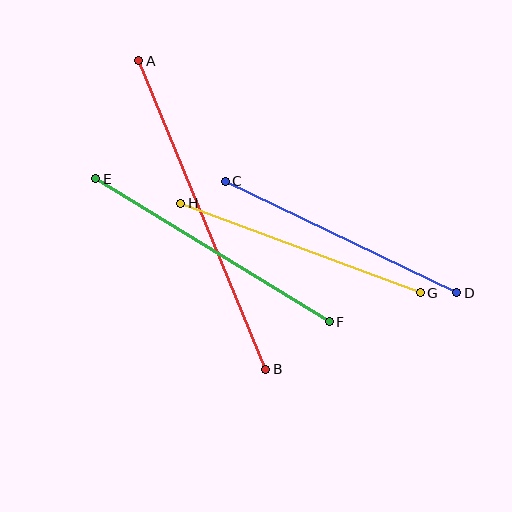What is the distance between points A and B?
The distance is approximately 334 pixels.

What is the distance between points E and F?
The distance is approximately 274 pixels.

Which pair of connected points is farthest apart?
Points A and B are farthest apart.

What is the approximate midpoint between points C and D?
The midpoint is at approximately (341, 237) pixels.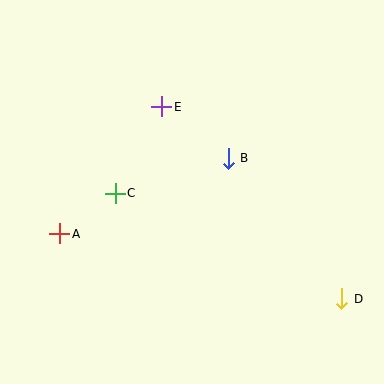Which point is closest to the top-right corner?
Point B is closest to the top-right corner.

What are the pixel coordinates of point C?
Point C is at (115, 193).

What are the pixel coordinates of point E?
Point E is at (162, 107).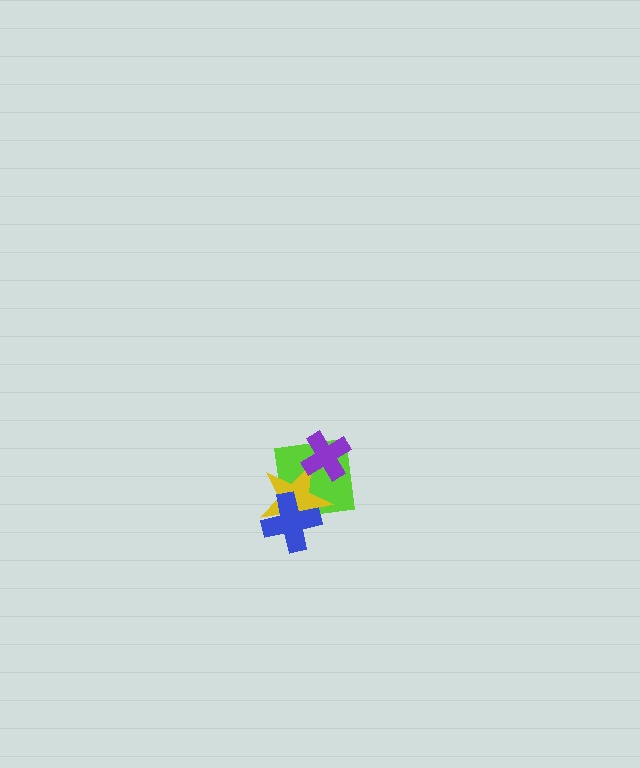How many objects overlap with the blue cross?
2 objects overlap with the blue cross.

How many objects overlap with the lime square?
3 objects overlap with the lime square.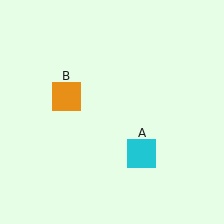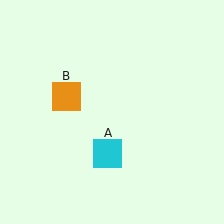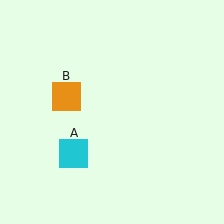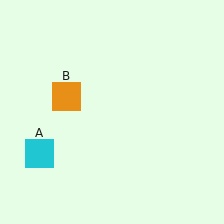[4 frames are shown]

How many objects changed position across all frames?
1 object changed position: cyan square (object A).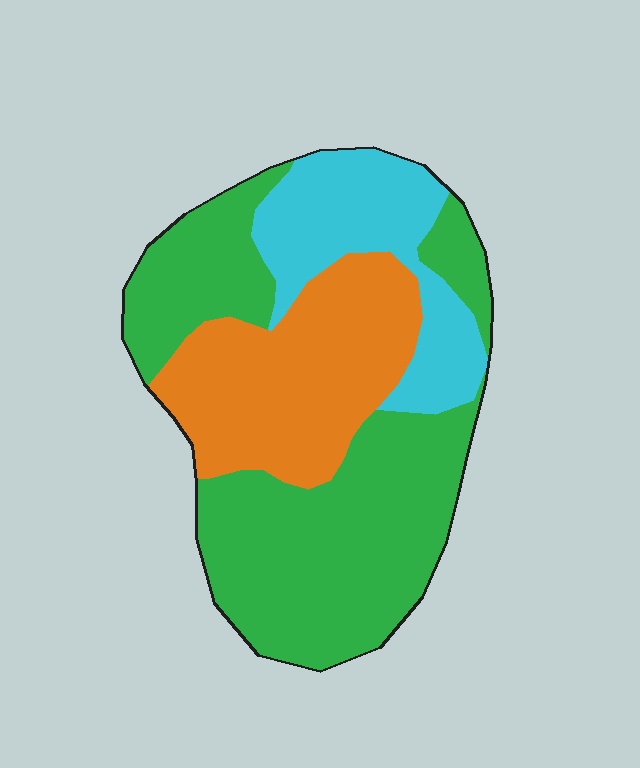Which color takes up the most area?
Green, at roughly 50%.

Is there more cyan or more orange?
Orange.